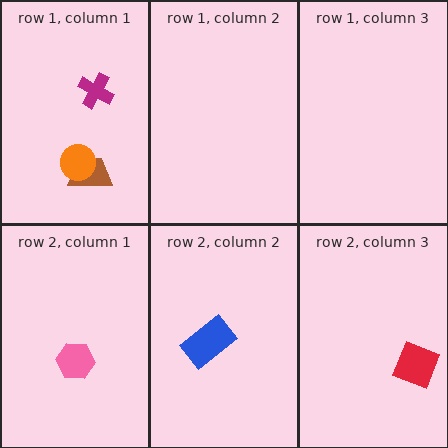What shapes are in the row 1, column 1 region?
The brown trapezoid, the magenta cross, the orange circle.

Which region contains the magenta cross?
The row 1, column 1 region.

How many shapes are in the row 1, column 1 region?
3.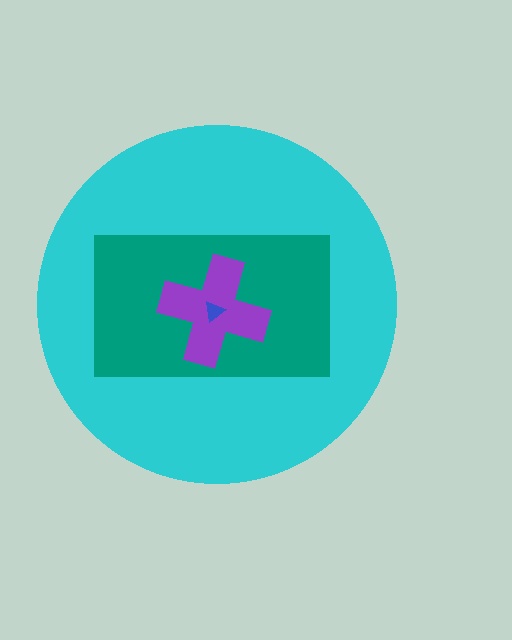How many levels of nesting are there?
4.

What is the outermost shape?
The cyan circle.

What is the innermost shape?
The blue triangle.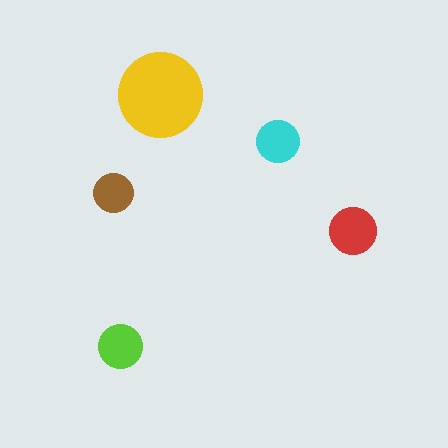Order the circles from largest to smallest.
the yellow one, the red one, the lime one, the cyan one, the brown one.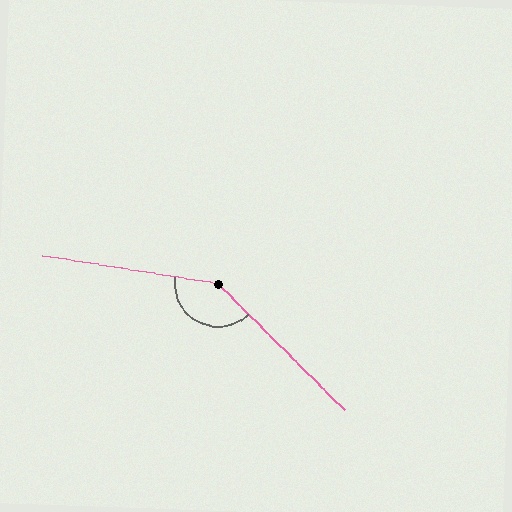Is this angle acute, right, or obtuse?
It is obtuse.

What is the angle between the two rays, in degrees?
Approximately 144 degrees.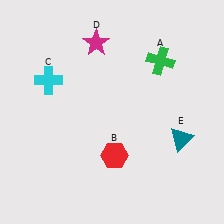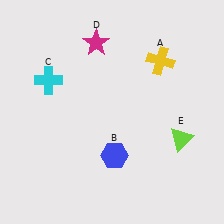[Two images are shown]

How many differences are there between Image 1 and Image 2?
There are 3 differences between the two images.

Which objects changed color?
A changed from green to yellow. B changed from red to blue. E changed from teal to lime.